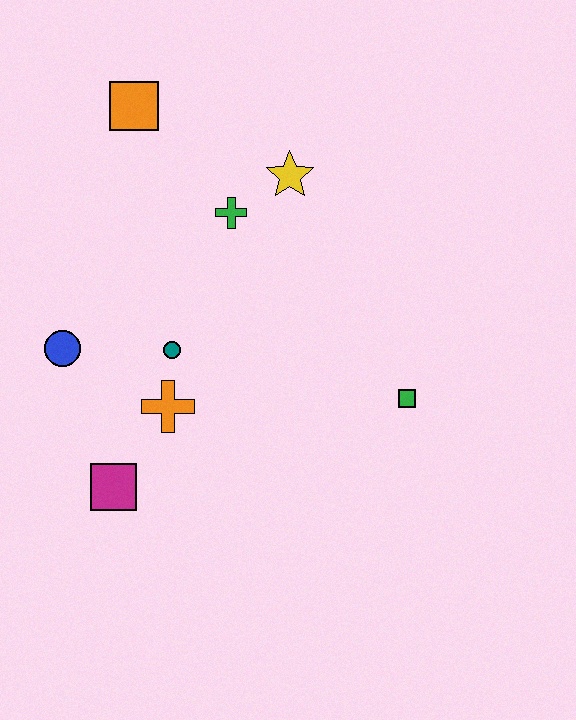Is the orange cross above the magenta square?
Yes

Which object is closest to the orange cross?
The teal circle is closest to the orange cross.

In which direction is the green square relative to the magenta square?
The green square is to the right of the magenta square.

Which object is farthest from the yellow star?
The magenta square is farthest from the yellow star.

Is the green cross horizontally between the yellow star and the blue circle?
Yes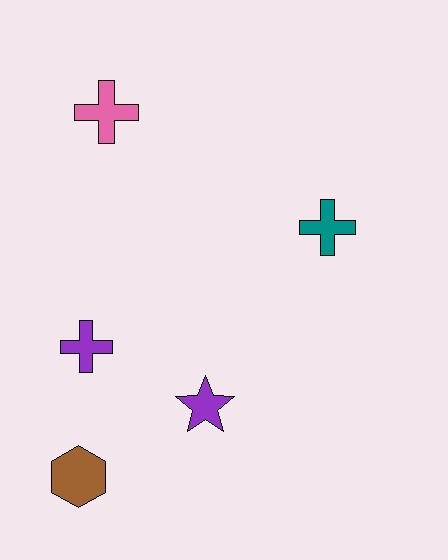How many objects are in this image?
There are 5 objects.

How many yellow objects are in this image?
There are no yellow objects.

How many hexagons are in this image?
There is 1 hexagon.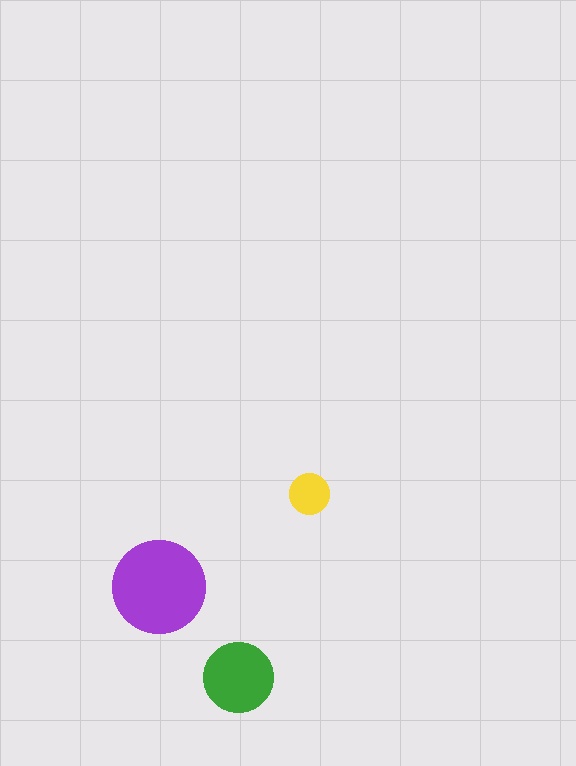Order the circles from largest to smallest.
the purple one, the green one, the yellow one.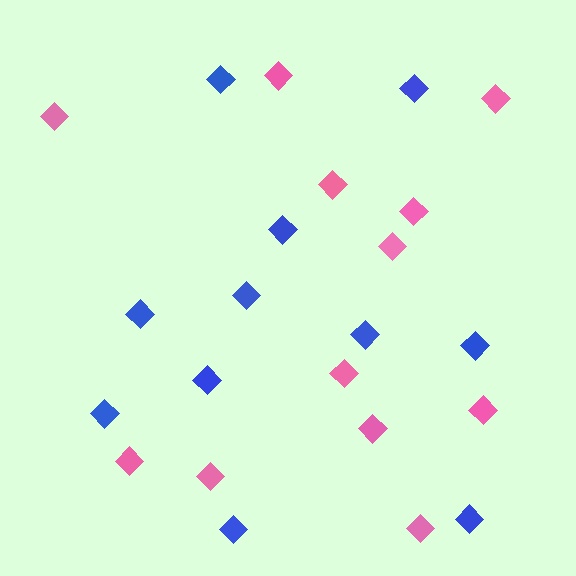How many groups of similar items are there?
There are 2 groups: one group of blue diamonds (11) and one group of pink diamonds (12).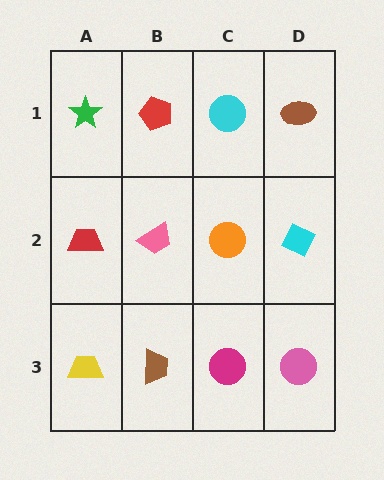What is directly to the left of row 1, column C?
A red pentagon.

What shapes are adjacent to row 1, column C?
An orange circle (row 2, column C), a red pentagon (row 1, column B), a brown ellipse (row 1, column D).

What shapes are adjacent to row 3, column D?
A cyan diamond (row 2, column D), a magenta circle (row 3, column C).